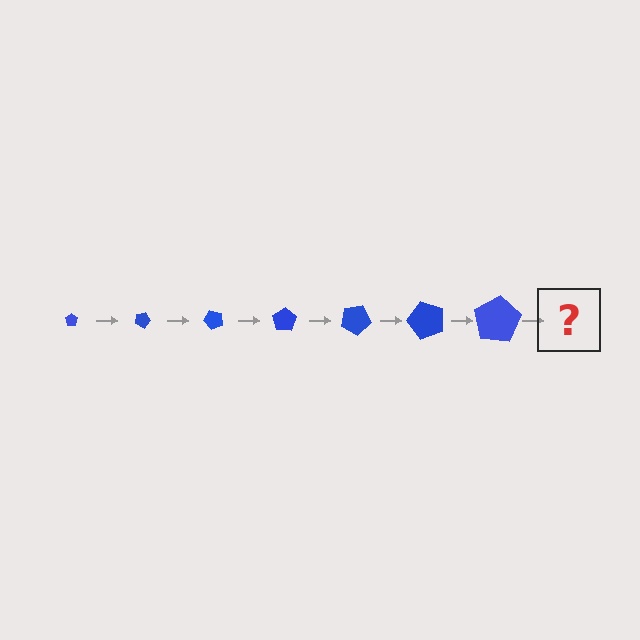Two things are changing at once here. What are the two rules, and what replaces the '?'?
The two rules are that the pentagon grows larger each step and it rotates 25 degrees each step. The '?' should be a pentagon, larger than the previous one and rotated 175 degrees from the start.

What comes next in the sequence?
The next element should be a pentagon, larger than the previous one and rotated 175 degrees from the start.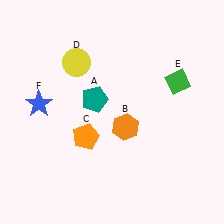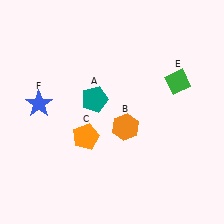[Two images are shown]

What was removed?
The yellow circle (D) was removed in Image 2.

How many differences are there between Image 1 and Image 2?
There is 1 difference between the two images.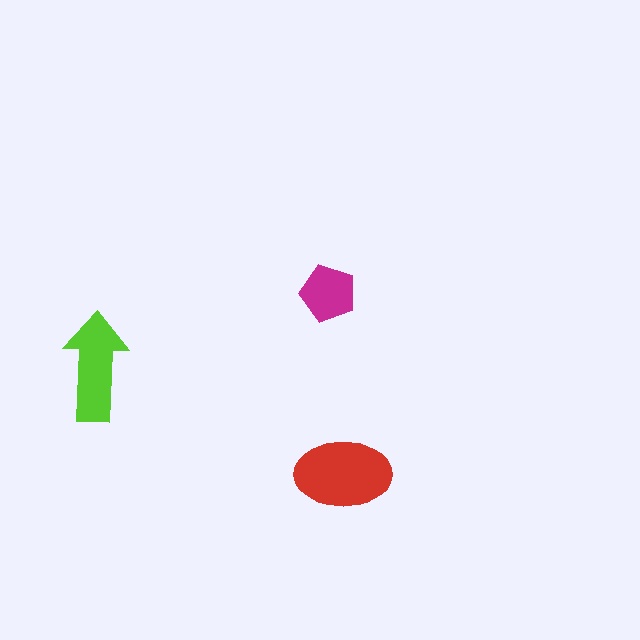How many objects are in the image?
There are 3 objects in the image.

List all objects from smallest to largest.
The magenta pentagon, the lime arrow, the red ellipse.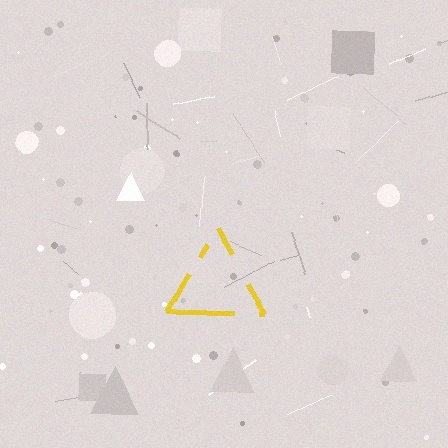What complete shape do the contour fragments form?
The contour fragments form a triangle.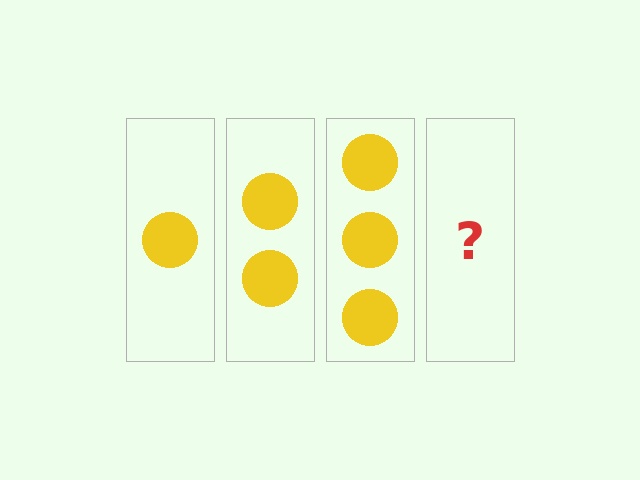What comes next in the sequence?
The next element should be 4 circles.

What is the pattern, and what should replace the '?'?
The pattern is that each step adds one more circle. The '?' should be 4 circles.